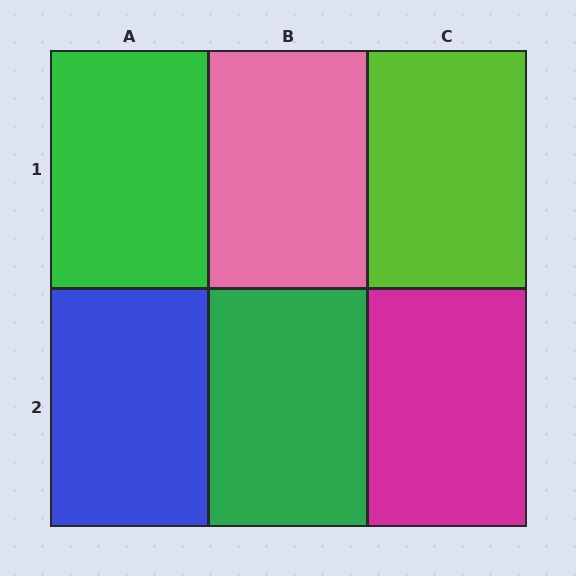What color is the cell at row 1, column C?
Lime.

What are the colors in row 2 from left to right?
Blue, green, magenta.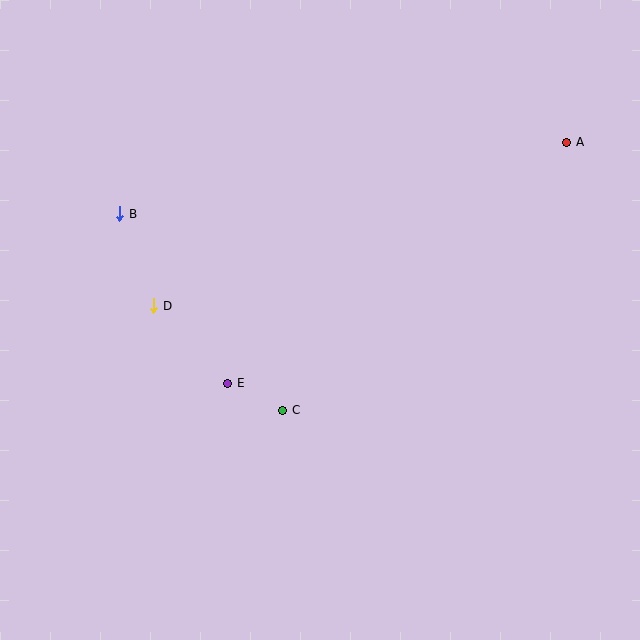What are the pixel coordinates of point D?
Point D is at (154, 306).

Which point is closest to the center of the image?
Point C at (283, 410) is closest to the center.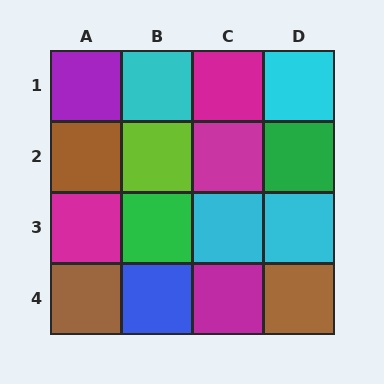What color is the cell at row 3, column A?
Magenta.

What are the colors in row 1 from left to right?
Purple, cyan, magenta, cyan.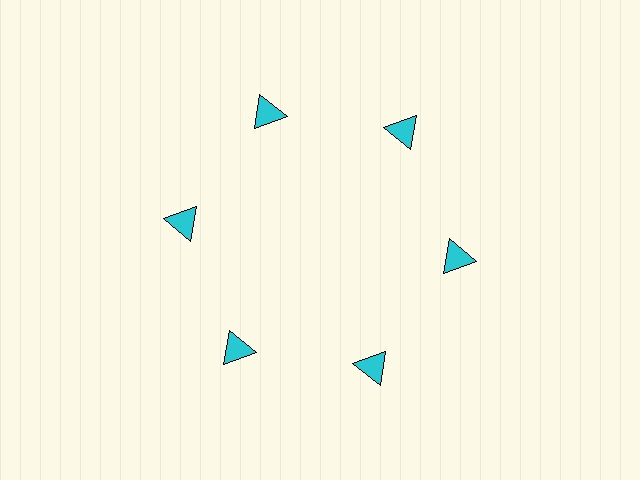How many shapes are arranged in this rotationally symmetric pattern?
There are 6 shapes, arranged in 6 groups of 1.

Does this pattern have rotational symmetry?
Yes, this pattern has 6-fold rotational symmetry. It looks the same after rotating 60 degrees around the center.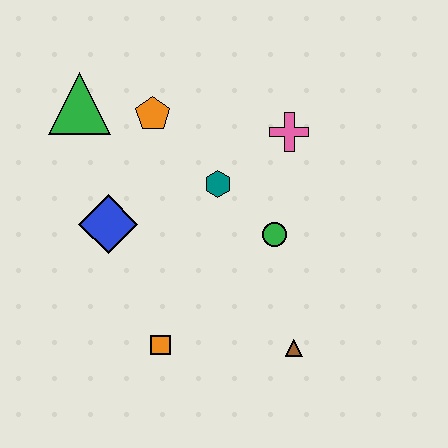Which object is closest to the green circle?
The teal hexagon is closest to the green circle.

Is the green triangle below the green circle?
No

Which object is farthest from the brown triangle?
The green triangle is farthest from the brown triangle.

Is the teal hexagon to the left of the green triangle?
No